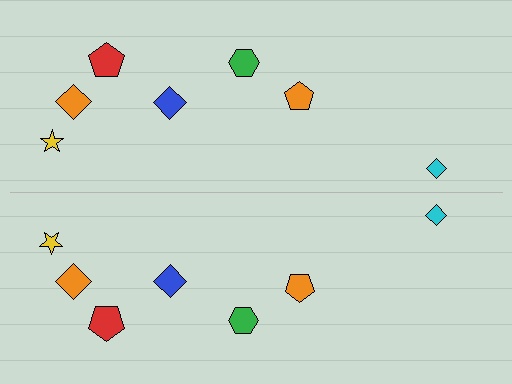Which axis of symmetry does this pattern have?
The pattern has a horizontal axis of symmetry running through the center of the image.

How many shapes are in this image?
There are 14 shapes in this image.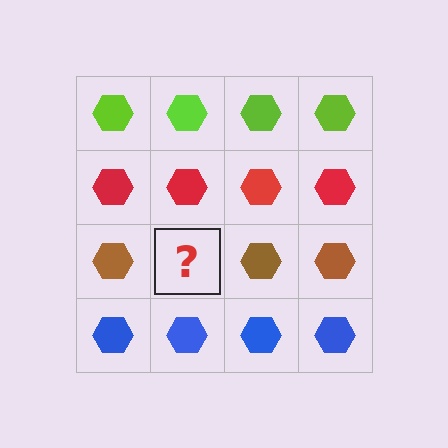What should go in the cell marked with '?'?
The missing cell should contain a brown hexagon.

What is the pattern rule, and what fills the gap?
The rule is that each row has a consistent color. The gap should be filled with a brown hexagon.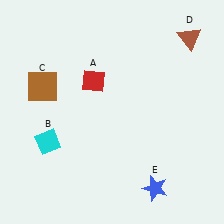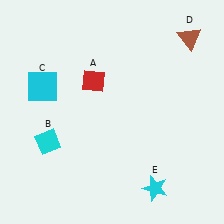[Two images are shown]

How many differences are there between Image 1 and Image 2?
There are 2 differences between the two images.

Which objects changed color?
C changed from brown to cyan. E changed from blue to cyan.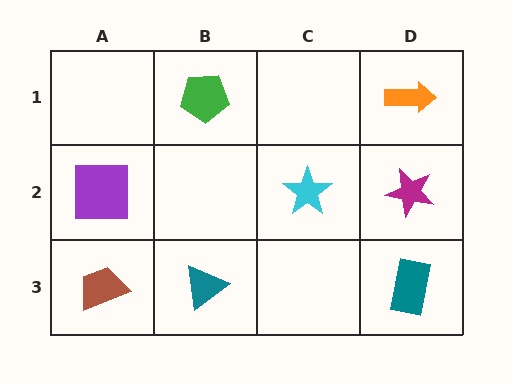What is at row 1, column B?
A green pentagon.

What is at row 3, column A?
A brown trapezoid.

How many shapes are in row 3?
3 shapes.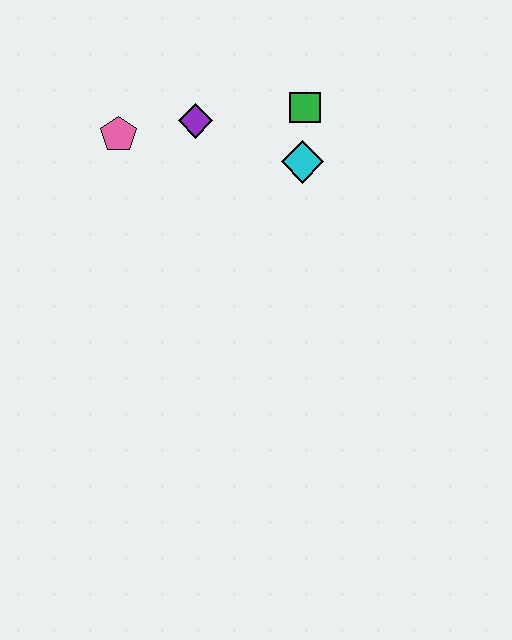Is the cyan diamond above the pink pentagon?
No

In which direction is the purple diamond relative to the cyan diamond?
The purple diamond is to the left of the cyan diamond.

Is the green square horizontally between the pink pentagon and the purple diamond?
No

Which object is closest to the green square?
The cyan diamond is closest to the green square.